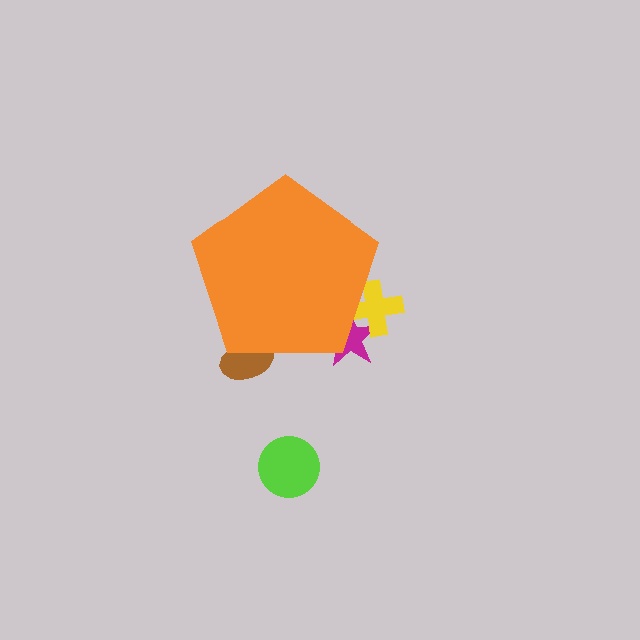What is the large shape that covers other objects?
An orange pentagon.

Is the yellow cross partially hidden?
Yes, the yellow cross is partially hidden behind the orange pentagon.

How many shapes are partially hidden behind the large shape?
3 shapes are partially hidden.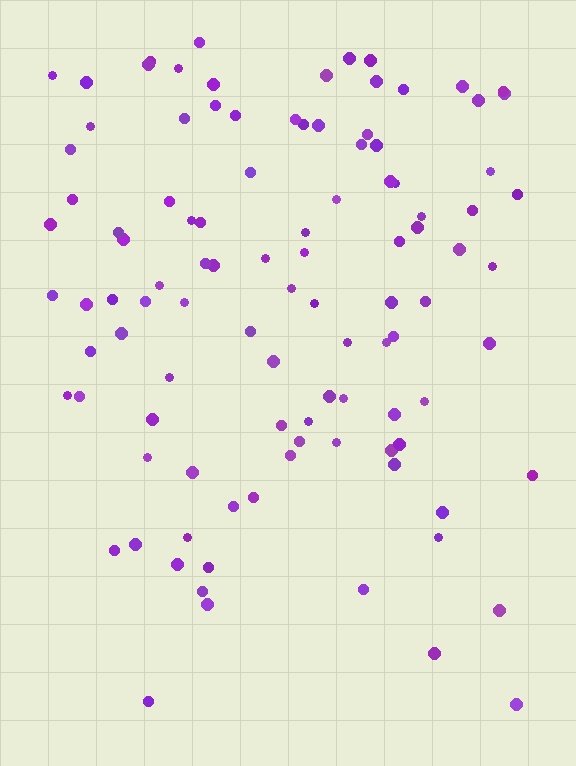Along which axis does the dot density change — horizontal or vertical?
Vertical.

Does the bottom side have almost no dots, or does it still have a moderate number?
Still a moderate number, just noticeably fewer than the top.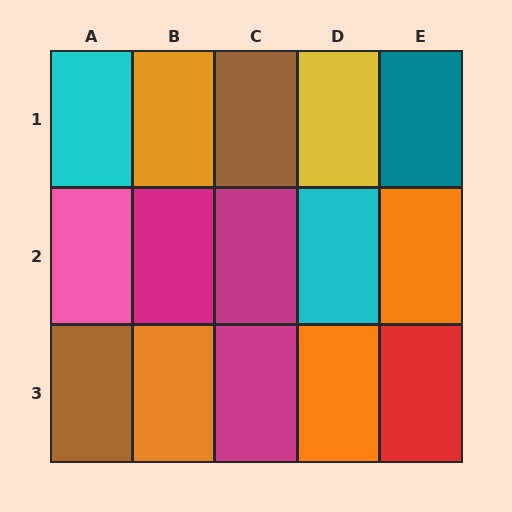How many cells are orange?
4 cells are orange.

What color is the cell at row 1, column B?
Orange.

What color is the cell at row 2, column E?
Orange.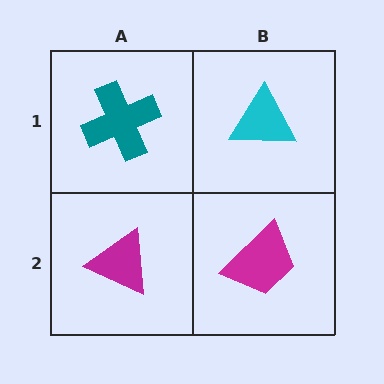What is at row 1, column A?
A teal cross.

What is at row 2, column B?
A magenta trapezoid.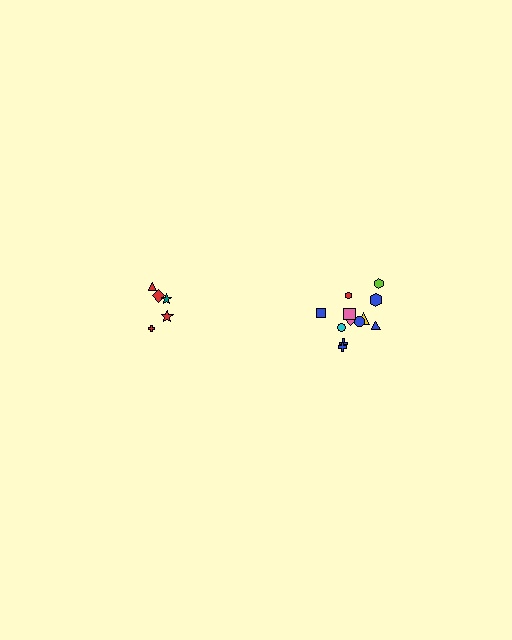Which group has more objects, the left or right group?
The right group.